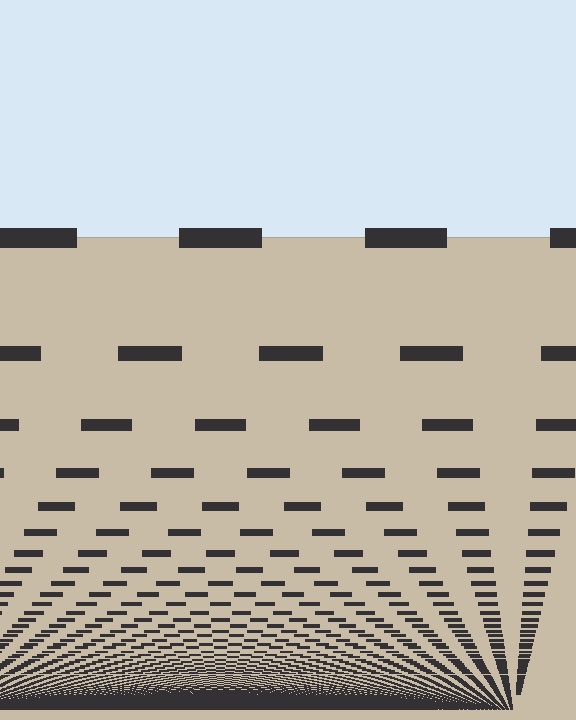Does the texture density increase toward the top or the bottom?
Density increases toward the bottom.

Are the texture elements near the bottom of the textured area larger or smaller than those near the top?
Smaller. The gradient is inverted — elements near the bottom are smaller and denser.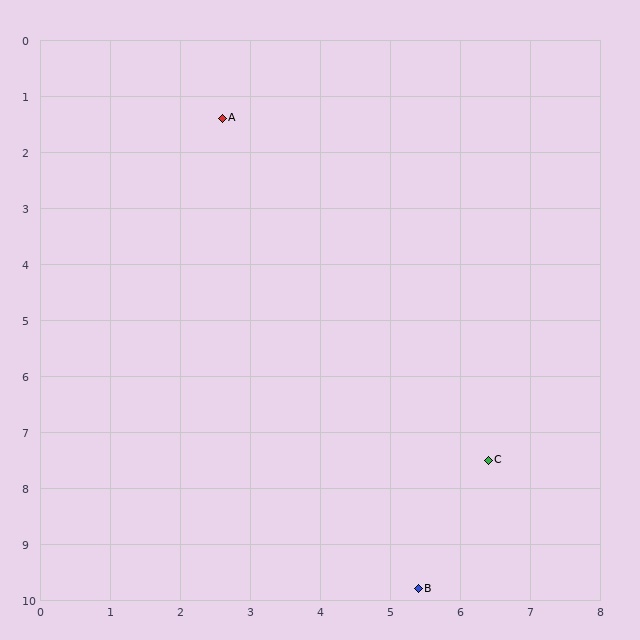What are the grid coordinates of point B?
Point B is at approximately (5.4, 9.8).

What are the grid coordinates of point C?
Point C is at approximately (6.4, 7.5).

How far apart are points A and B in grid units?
Points A and B are about 8.9 grid units apart.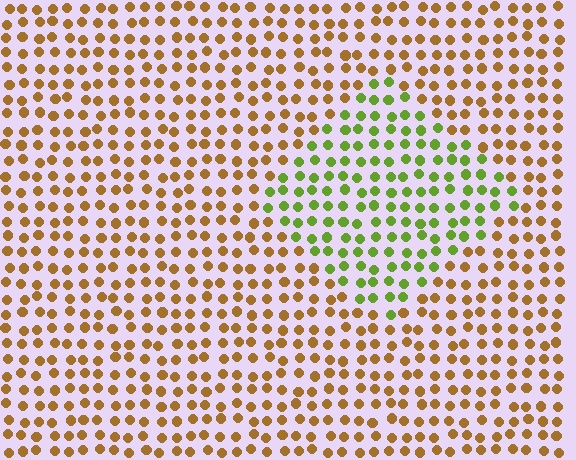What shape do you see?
I see a diamond.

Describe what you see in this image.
The image is filled with small brown elements in a uniform arrangement. A diamond-shaped region is visible where the elements are tinted to a slightly different hue, forming a subtle color boundary.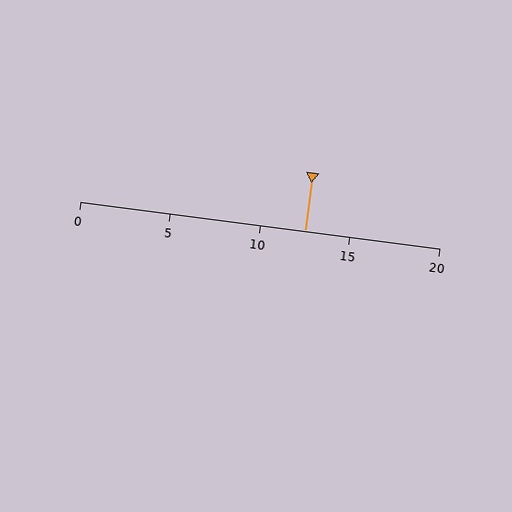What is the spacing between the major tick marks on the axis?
The major ticks are spaced 5 apart.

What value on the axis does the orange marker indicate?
The marker indicates approximately 12.5.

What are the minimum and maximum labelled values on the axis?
The axis runs from 0 to 20.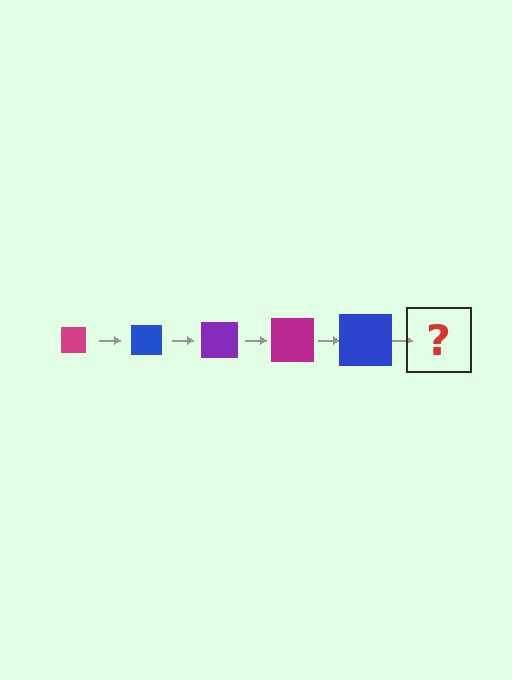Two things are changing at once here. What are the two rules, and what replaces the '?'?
The two rules are that the square grows larger each step and the color cycles through magenta, blue, and purple. The '?' should be a purple square, larger than the previous one.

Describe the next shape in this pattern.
It should be a purple square, larger than the previous one.